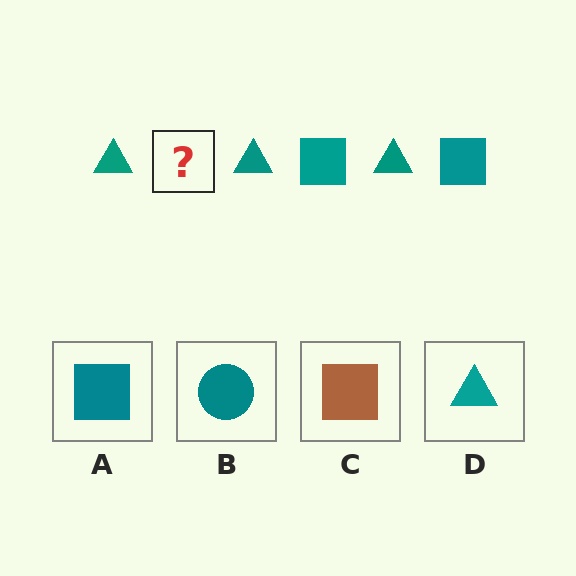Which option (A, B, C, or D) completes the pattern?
A.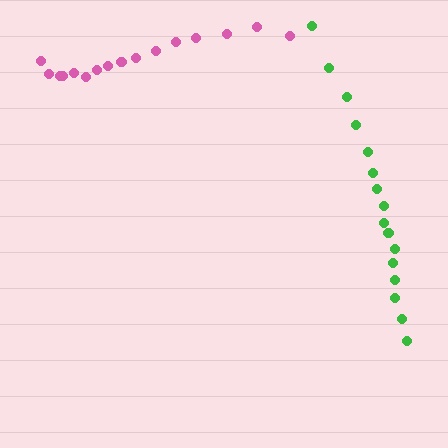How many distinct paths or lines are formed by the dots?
There are 2 distinct paths.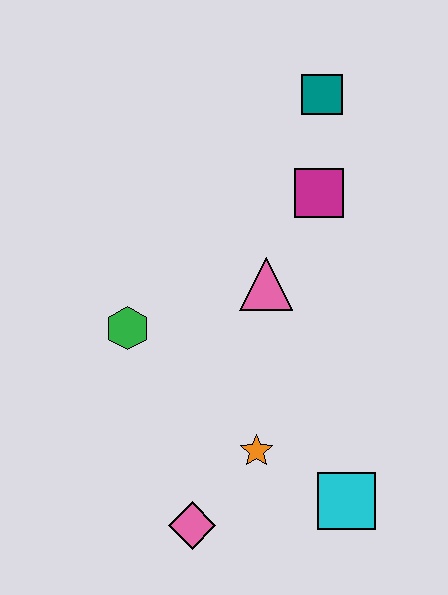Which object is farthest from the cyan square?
The teal square is farthest from the cyan square.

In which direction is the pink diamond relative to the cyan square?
The pink diamond is to the left of the cyan square.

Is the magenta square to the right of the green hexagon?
Yes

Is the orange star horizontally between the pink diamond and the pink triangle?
Yes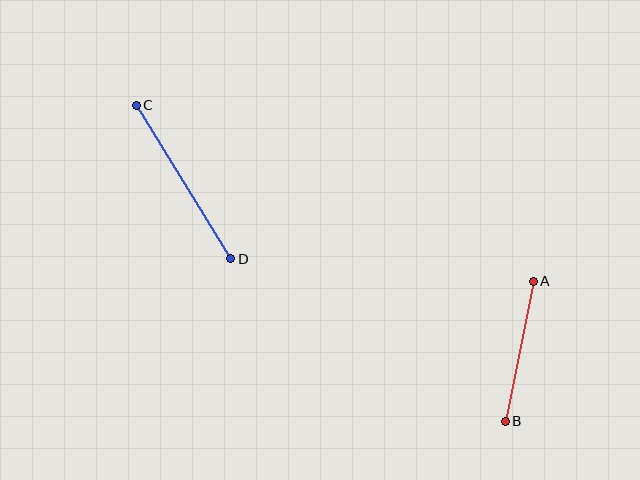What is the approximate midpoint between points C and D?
The midpoint is at approximately (184, 182) pixels.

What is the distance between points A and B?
The distance is approximately 143 pixels.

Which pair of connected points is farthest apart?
Points C and D are farthest apart.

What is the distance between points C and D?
The distance is approximately 180 pixels.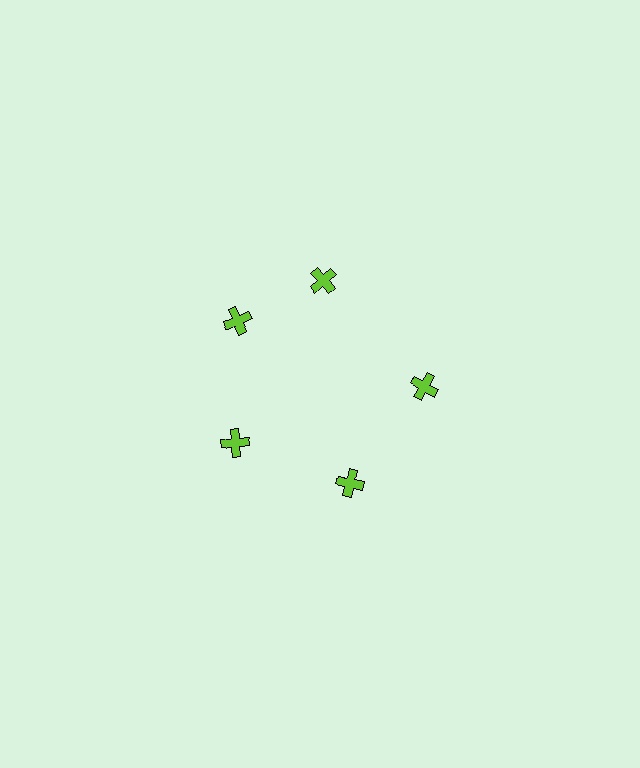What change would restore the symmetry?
The symmetry would be restored by rotating it back into even spacing with its neighbors so that all 5 crosses sit at equal angles and equal distance from the center.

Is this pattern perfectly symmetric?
No. The 5 lime crosses are arranged in a ring, but one element near the 1 o'clock position is rotated out of alignment along the ring, breaking the 5-fold rotational symmetry.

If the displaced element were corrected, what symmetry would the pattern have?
It would have 5-fold rotational symmetry — the pattern would map onto itself every 72 degrees.